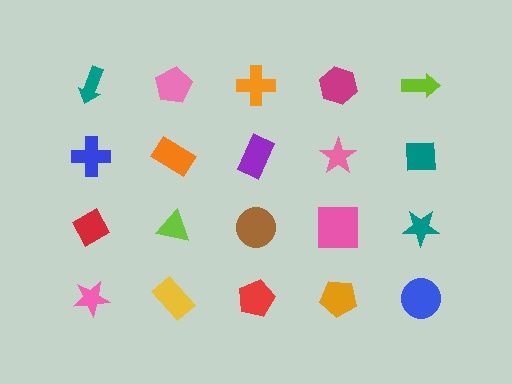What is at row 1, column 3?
An orange cross.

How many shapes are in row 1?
5 shapes.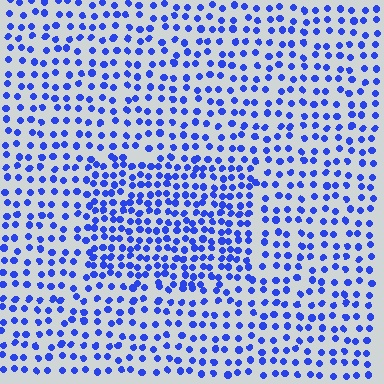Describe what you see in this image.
The image contains small blue elements arranged at two different densities. A rectangle-shaped region is visible where the elements are more densely packed than the surrounding area.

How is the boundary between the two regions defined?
The boundary is defined by a change in element density (approximately 1.7x ratio). All elements are the same color, size, and shape.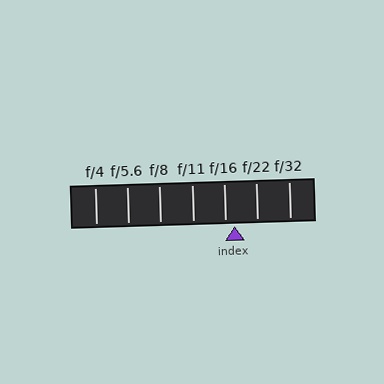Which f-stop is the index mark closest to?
The index mark is closest to f/16.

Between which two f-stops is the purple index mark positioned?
The index mark is between f/16 and f/22.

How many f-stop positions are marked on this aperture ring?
There are 7 f-stop positions marked.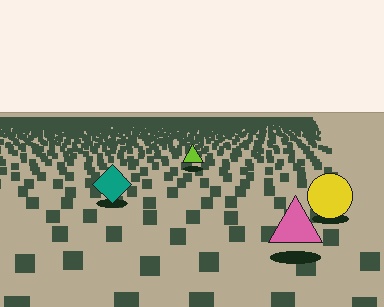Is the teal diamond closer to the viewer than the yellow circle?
No. The yellow circle is closer — you can tell from the texture gradient: the ground texture is coarser near it.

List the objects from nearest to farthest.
From nearest to farthest: the pink triangle, the yellow circle, the teal diamond, the lime triangle.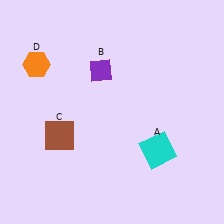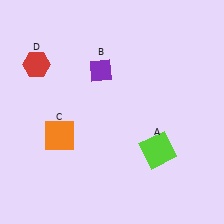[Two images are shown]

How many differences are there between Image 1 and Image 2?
There are 3 differences between the two images.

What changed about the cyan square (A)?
In Image 1, A is cyan. In Image 2, it changed to lime.